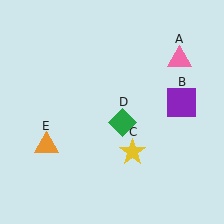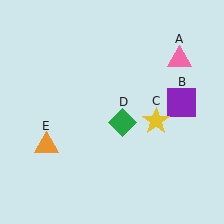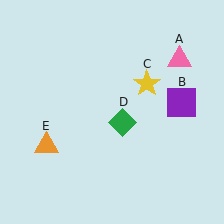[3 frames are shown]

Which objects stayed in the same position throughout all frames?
Pink triangle (object A) and purple square (object B) and green diamond (object D) and orange triangle (object E) remained stationary.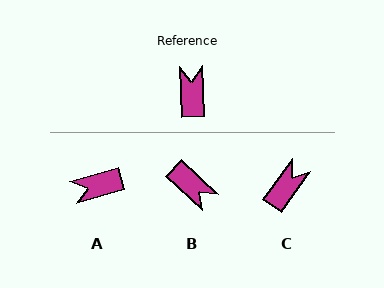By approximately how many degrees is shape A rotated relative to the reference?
Approximately 105 degrees counter-clockwise.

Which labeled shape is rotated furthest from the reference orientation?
B, about 135 degrees away.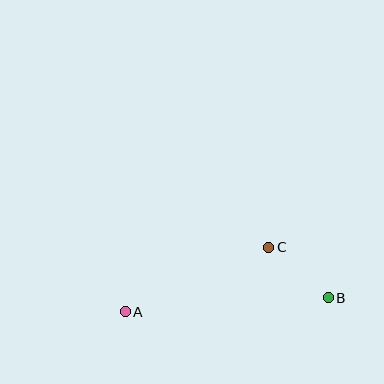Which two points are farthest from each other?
Points A and B are farthest from each other.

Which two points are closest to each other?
Points B and C are closest to each other.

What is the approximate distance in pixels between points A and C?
The distance between A and C is approximately 157 pixels.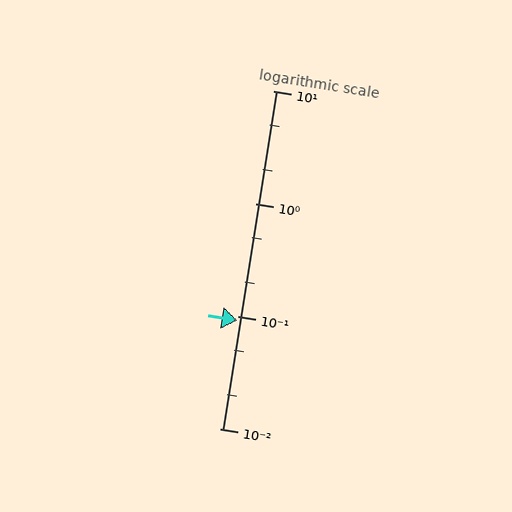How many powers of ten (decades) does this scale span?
The scale spans 3 decades, from 0.01 to 10.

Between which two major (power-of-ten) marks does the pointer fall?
The pointer is between 0.01 and 0.1.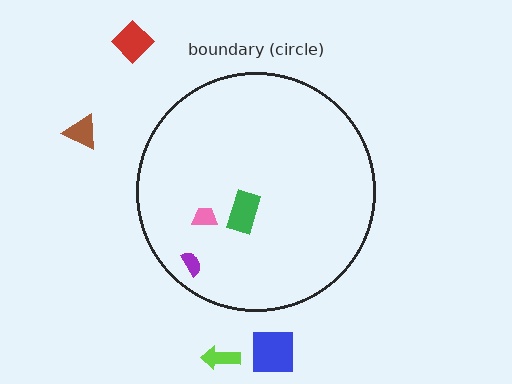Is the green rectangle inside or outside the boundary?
Inside.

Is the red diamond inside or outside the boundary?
Outside.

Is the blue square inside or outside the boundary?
Outside.